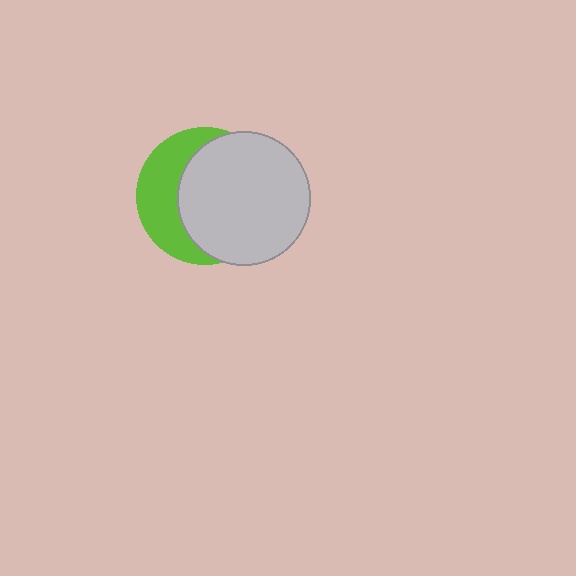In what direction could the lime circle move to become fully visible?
The lime circle could move left. That would shift it out from behind the light gray circle entirely.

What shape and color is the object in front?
The object in front is a light gray circle.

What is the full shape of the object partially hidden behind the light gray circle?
The partially hidden object is a lime circle.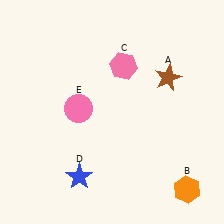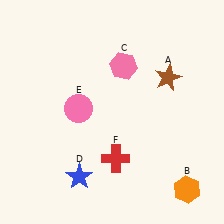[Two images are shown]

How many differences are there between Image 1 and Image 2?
There is 1 difference between the two images.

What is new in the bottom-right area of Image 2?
A red cross (F) was added in the bottom-right area of Image 2.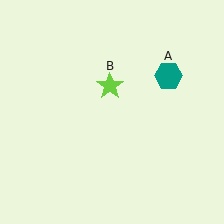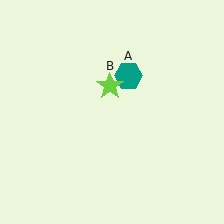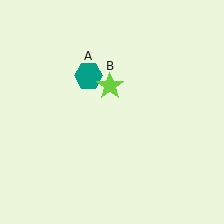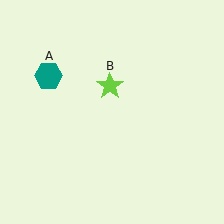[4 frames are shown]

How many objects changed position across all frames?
1 object changed position: teal hexagon (object A).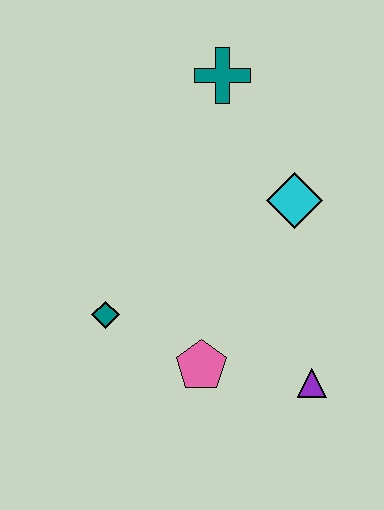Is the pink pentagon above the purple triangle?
Yes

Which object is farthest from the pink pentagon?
The teal cross is farthest from the pink pentagon.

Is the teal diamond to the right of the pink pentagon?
No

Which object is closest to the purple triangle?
The pink pentagon is closest to the purple triangle.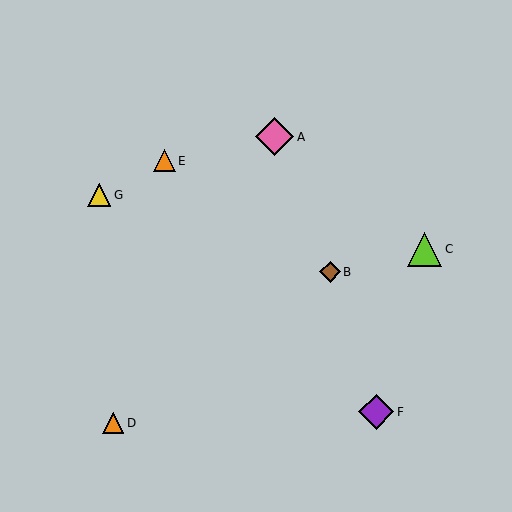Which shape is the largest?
The pink diamond (labeled A) is the largest.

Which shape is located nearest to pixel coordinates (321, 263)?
The brown diamond (labeled B) at (330, 272) is nearest to that location.